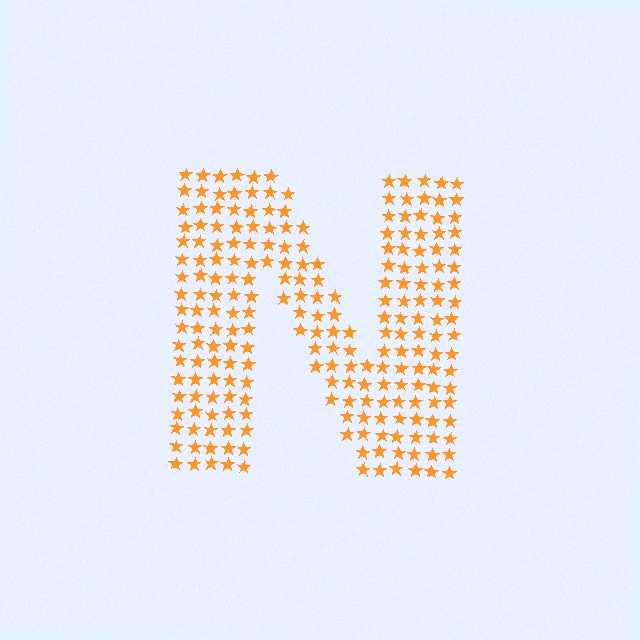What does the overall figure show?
The overall figure shows the letter N.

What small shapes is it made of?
It is made of small stars.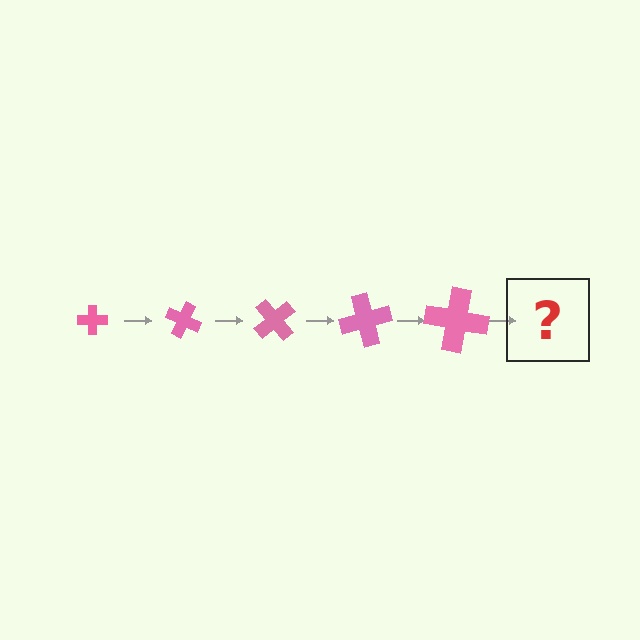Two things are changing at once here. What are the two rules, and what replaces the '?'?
The two rules are that the cross grows larger each step and it rotates 25 degrees each step. The '?' should be a cross, larger than the previous one and rotated 125 degrees from the start.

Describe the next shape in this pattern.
It should be a cross, larger than the previous one and rotated 125 degrees from the start.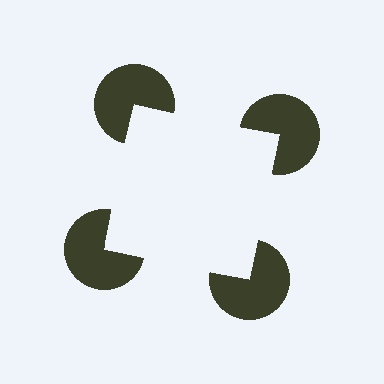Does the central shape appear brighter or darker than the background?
It typically appears slightly brighter than the background, even though no actual brightness change is drawn.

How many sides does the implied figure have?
4 sides.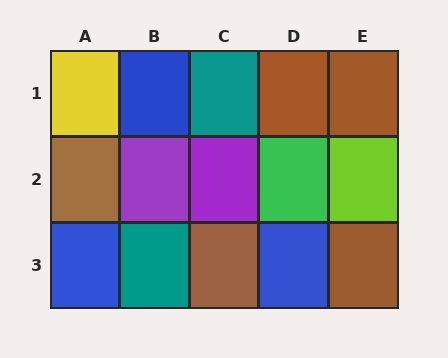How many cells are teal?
2 cells are teal.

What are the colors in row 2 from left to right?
Brown, purple, purple, green, lime.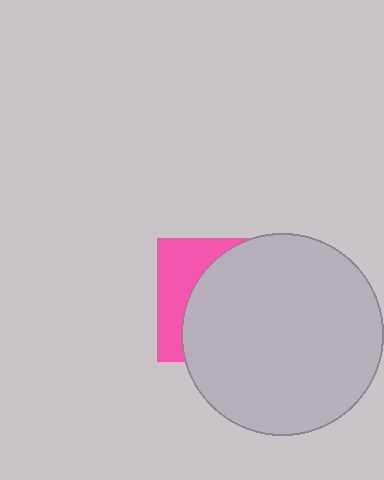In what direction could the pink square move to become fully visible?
The pink square could move left. That would shift it out from behind the light gray circle entirely.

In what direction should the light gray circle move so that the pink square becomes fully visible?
The light gray circle should move right. That is the shortest direction to clear the overlap and leave the pink square fully visible.